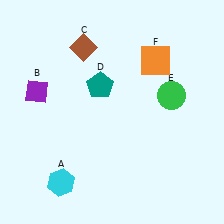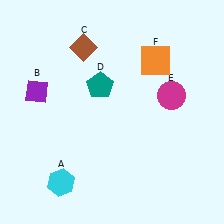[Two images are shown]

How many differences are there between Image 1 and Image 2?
There is 1 difference between the two images.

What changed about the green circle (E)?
In Image 1, E is green. In Image 2, it changed to magenta.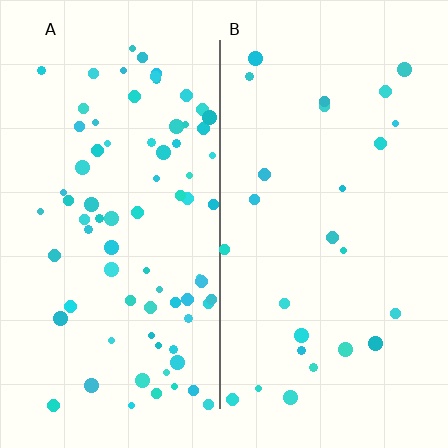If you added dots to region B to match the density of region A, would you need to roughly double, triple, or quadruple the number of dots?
Approximately triple.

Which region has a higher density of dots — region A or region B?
A (the left).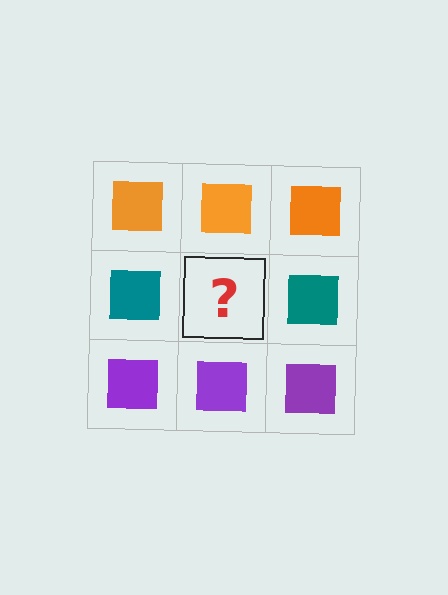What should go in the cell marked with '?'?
The missing cell should contain a teal square.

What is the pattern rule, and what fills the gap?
The rule is that each row has a consistent color. The gap should be filled with a teal square.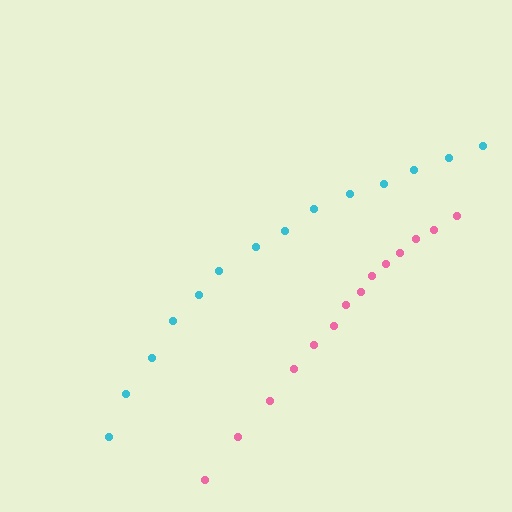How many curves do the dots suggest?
There are 2 distinct paths.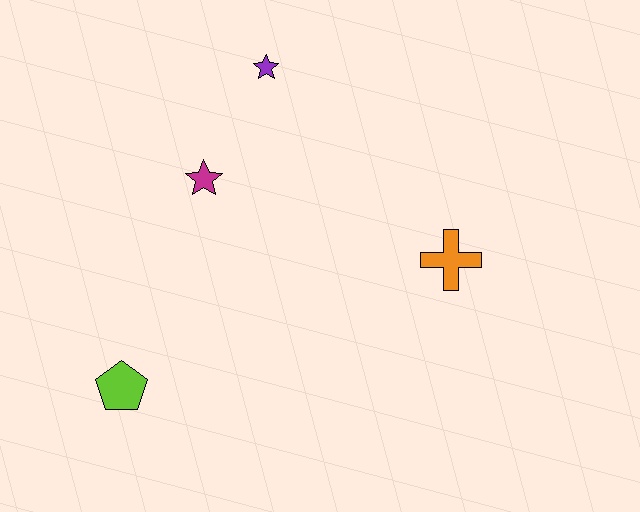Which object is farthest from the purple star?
The lime pentagon is farthest from the purple star.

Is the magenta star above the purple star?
No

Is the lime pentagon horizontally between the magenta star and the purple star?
No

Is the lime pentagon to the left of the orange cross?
Yes